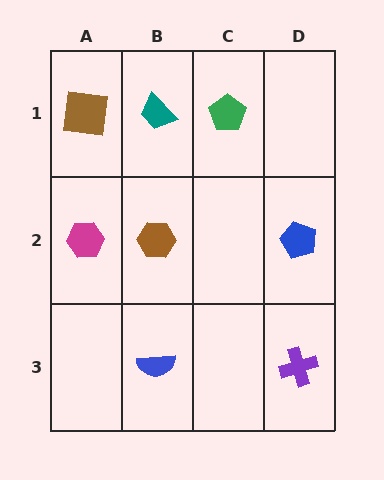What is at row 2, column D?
A blue pentagon.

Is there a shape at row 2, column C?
No, that cell is empty.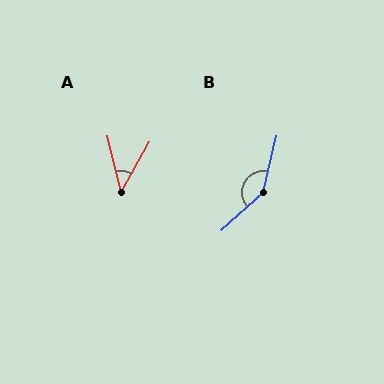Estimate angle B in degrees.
Approximately 146 degrees.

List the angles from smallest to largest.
A (43°), B (146°).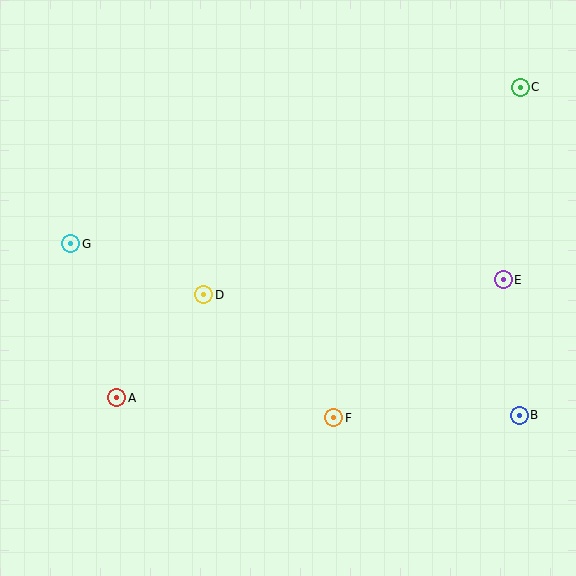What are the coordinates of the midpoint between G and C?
The midpoint between G and C is at (296, 166).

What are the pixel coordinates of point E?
Point E is at (503, 280).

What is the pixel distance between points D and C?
The distance between D and C is 378 pixels.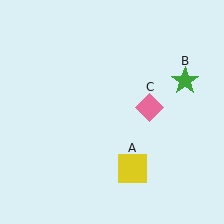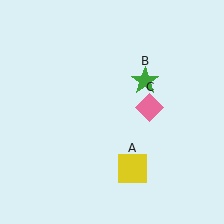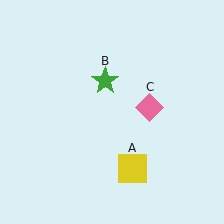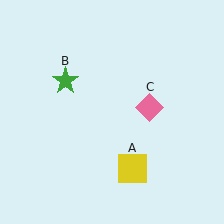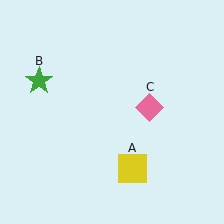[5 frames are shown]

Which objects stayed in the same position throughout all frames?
Yellow square (object A) and pink diamond (object C) remained stationary.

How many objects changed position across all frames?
1 object changed position: green star (object B).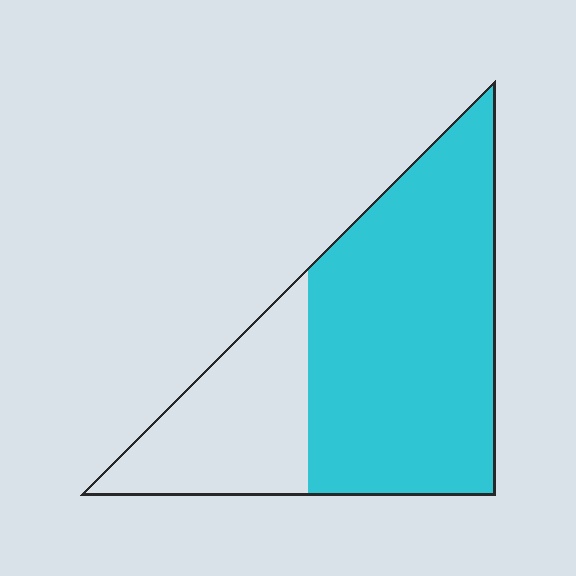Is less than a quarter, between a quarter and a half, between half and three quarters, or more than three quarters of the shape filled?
Between half and three quarters.